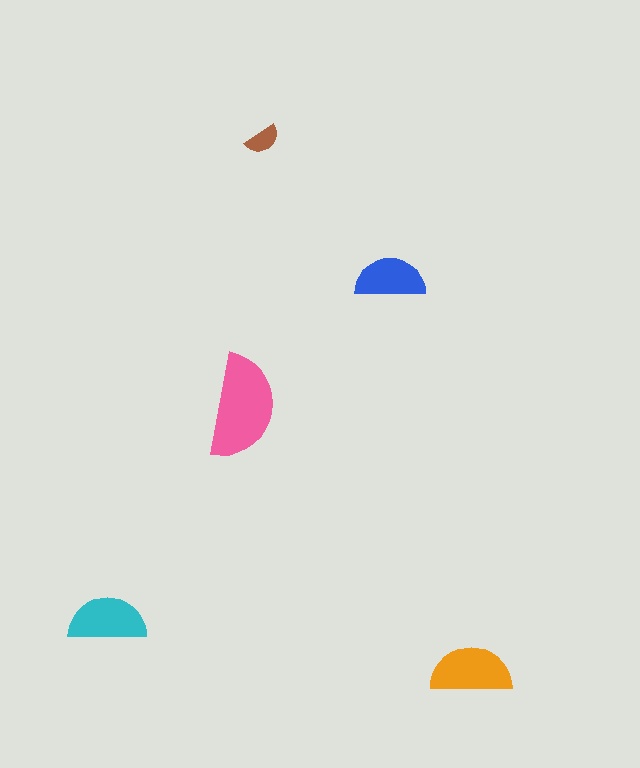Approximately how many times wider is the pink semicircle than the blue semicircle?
About 1.5 times wider.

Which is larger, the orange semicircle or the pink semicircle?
The pink one.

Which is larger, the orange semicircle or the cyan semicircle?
The orange one.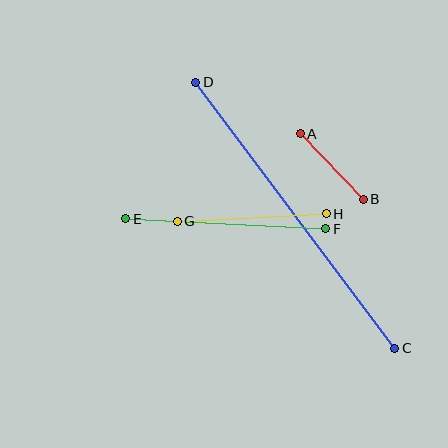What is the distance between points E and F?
The distance is approximately 200 pixels.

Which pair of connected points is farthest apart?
Points C and D are farthest apart.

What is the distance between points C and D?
The distance is approximately 332 pixels.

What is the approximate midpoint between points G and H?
The midpoint is at approximately (252, 218) pixels.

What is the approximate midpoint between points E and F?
The midpoint is at approximately (226, 224) pixels.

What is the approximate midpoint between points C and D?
The midpoint is at approximately (295, 215) pixels.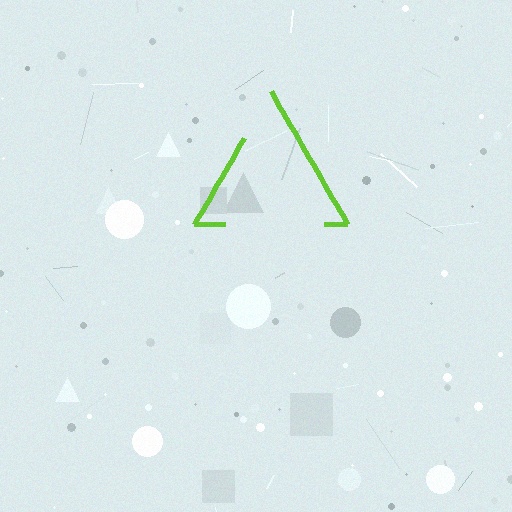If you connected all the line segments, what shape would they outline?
They would outline a triangle.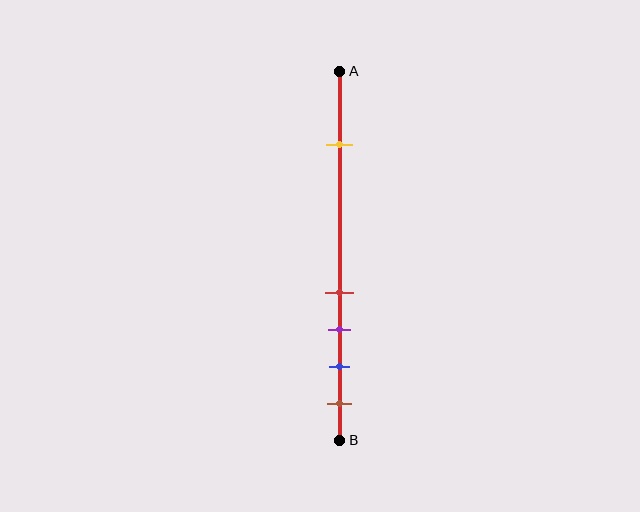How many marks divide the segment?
There are 5 marks dividing the segment.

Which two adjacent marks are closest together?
The red and purple marks are the closest adjacent pair.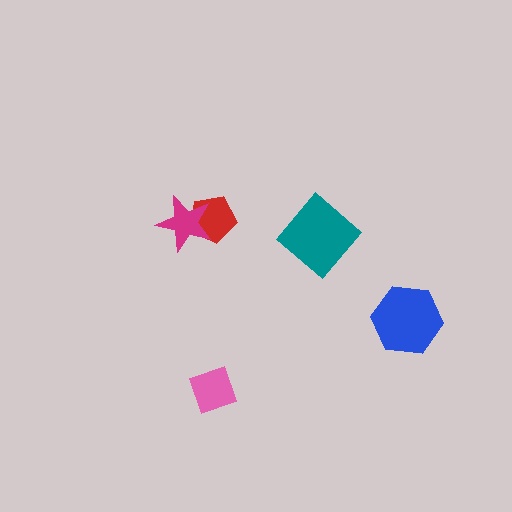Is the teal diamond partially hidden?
No, no other shape covers it.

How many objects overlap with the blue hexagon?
0 objects overlap with the blue hexagon.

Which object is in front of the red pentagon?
The magenta star is in front of the red pentagon.